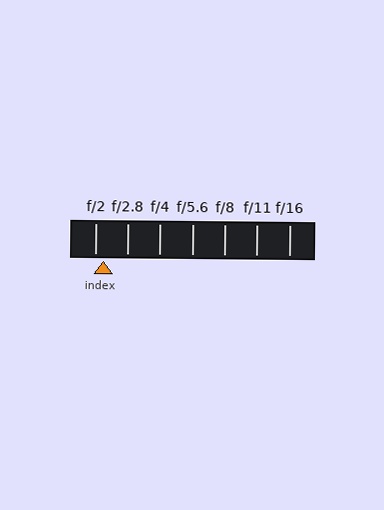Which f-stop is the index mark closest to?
The index mark is closest to f/2.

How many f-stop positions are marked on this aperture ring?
There are 7 f-stop positions marked.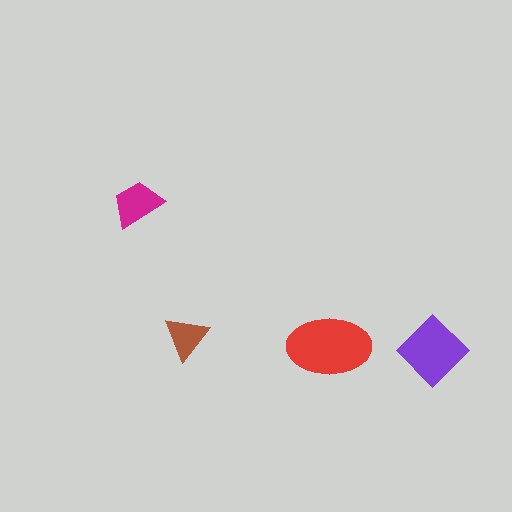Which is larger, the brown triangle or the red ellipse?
The red ellipse.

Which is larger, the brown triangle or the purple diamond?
The purple diamond.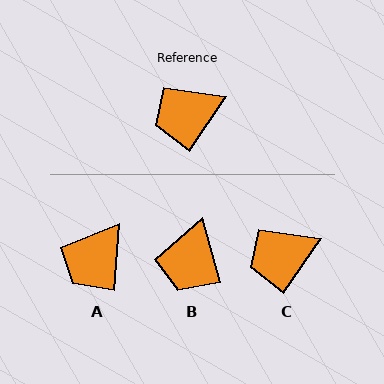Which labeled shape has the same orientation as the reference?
C.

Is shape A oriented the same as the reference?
No, it is off by about 30 degrees.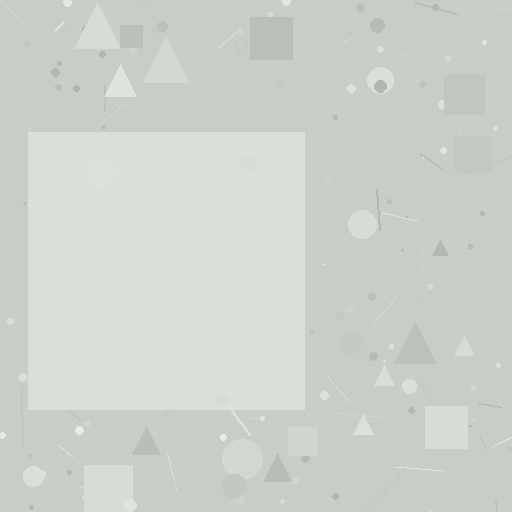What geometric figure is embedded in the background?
A square is embedded in the background.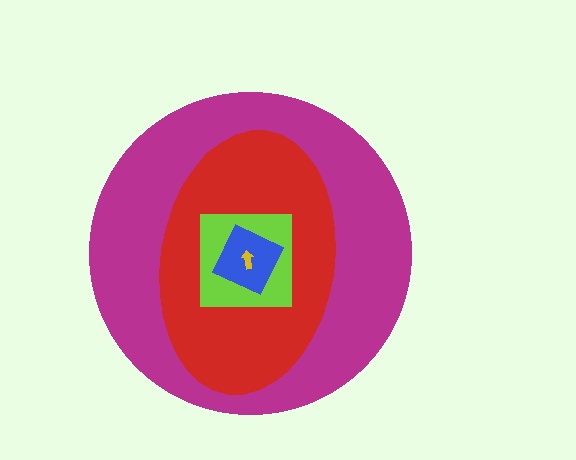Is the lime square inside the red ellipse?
Yes.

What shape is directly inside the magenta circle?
The red ellipse.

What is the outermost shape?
The magenta circle.